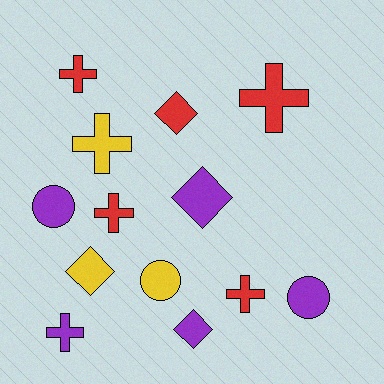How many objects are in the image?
There are 13 objects.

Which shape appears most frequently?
Cross, with 6 objects.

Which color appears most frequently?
Purple, with 5 objects.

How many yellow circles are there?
There is 1 yellow circle.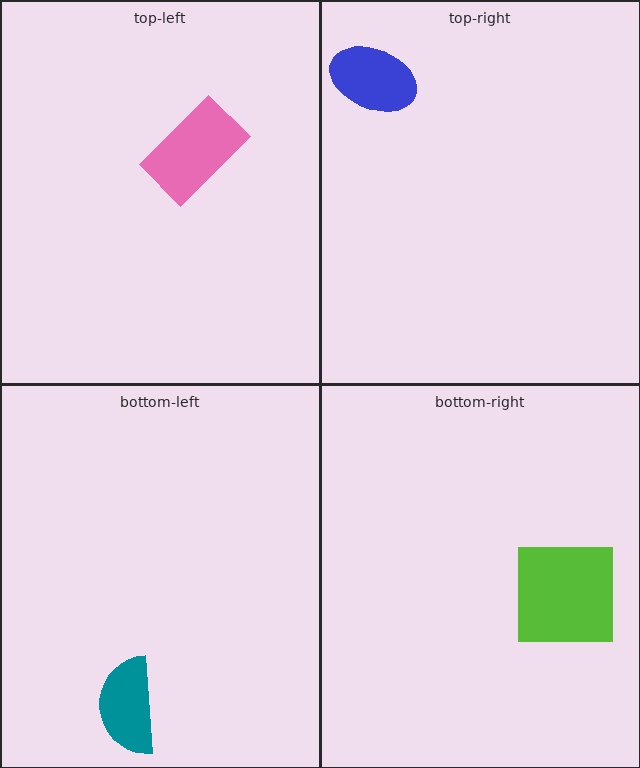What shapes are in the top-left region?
The pink rectangle.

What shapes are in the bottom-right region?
The lime square.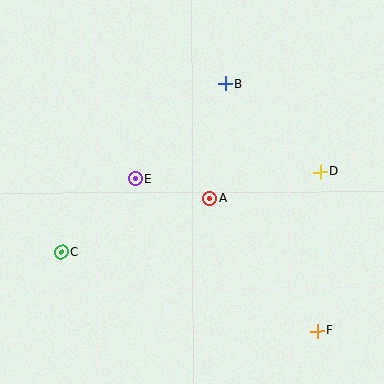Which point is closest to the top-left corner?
Point E is closest to the top-left corner.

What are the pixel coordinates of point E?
Point E is at (135, 179).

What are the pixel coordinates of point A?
Point A is at (210, 198).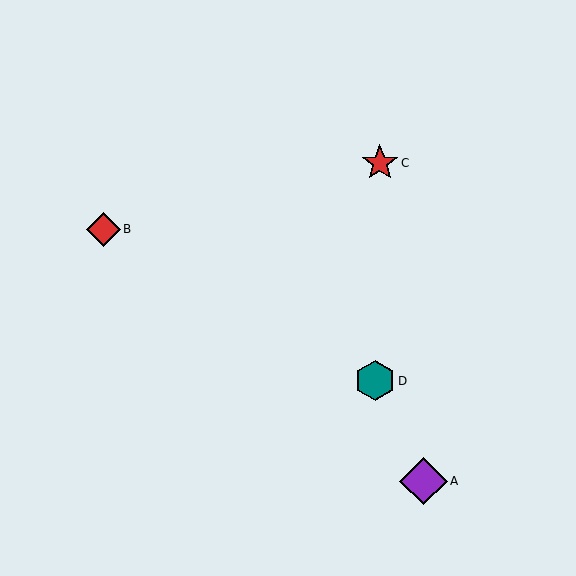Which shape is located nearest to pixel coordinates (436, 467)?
The purple diamond (labeled A) at (423, 481) is nearest to that location.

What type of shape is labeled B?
Shape B is a red diamond.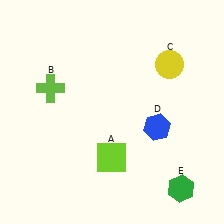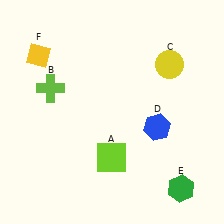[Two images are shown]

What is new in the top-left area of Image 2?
A yellow diamond (F) was added in the top-left area of Image 2.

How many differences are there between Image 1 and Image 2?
There is 1 difference between the two images.